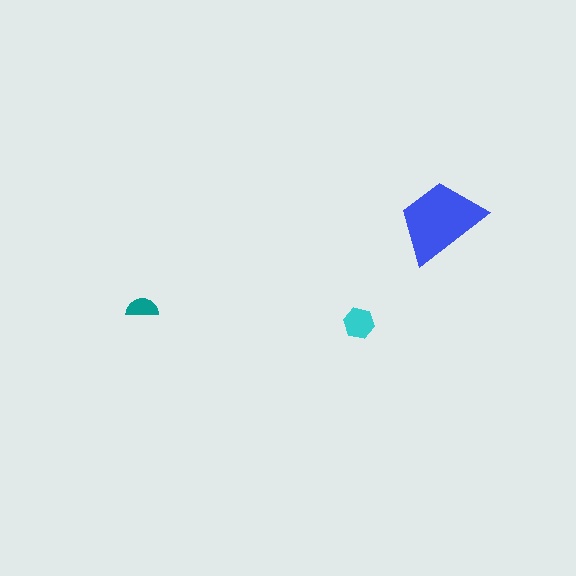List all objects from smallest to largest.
The teal semicircle, the cyan hexagon, the blue trapezoid.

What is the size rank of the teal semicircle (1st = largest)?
3rd.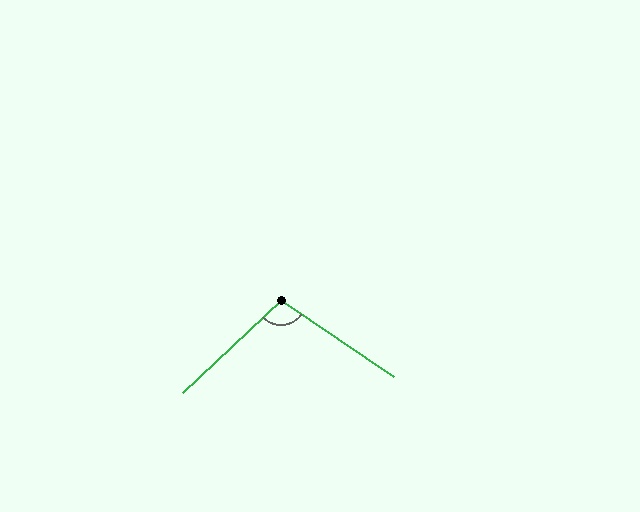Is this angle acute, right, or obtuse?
It is obtuse.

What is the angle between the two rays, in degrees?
Approximately 102 degrees.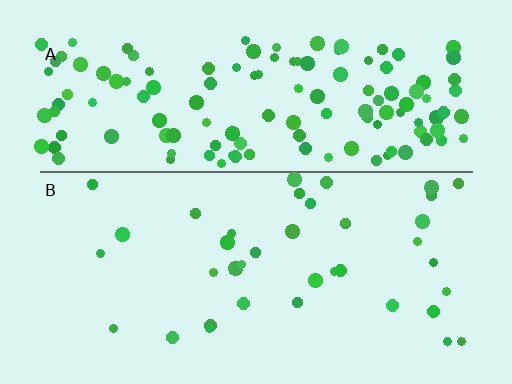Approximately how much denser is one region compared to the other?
Approximately 3.5× — region A over region B.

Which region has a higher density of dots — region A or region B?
A (the top).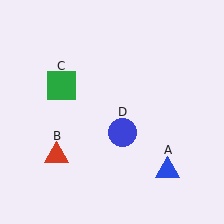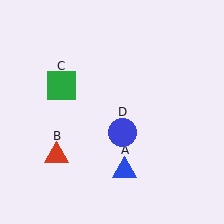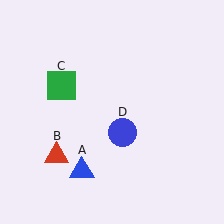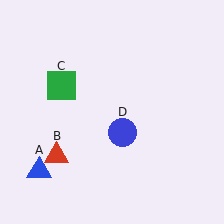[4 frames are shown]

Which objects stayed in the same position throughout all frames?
Red triangle (object B) and green square (object C) and blue circle (object D) remained stationary.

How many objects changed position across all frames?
1 object changed position: blue triangle (object A).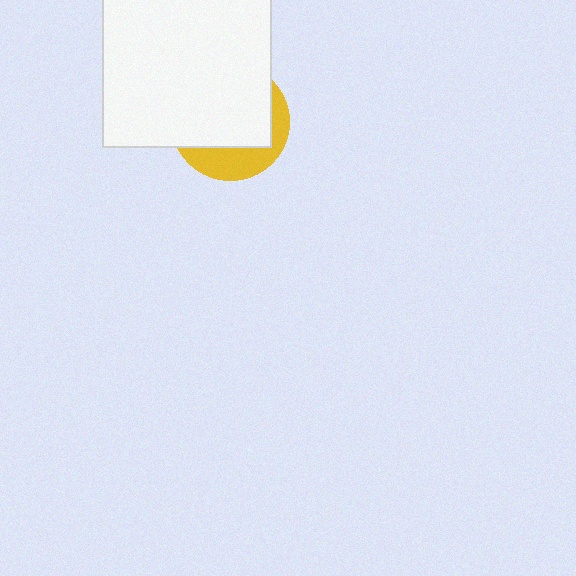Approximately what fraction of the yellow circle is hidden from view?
Roughly 68% of the yellow circle is hidden behind the white square.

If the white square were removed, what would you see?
You would see the complete yellow circle.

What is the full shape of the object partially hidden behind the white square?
The partially hidden object is a yellow circle.